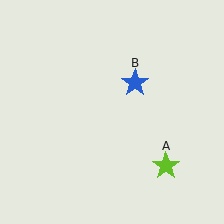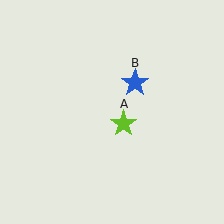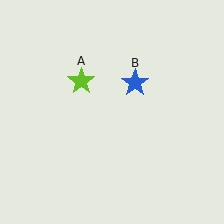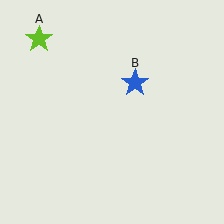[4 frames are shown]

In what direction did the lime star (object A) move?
The lime star (object A) moved up and to the left.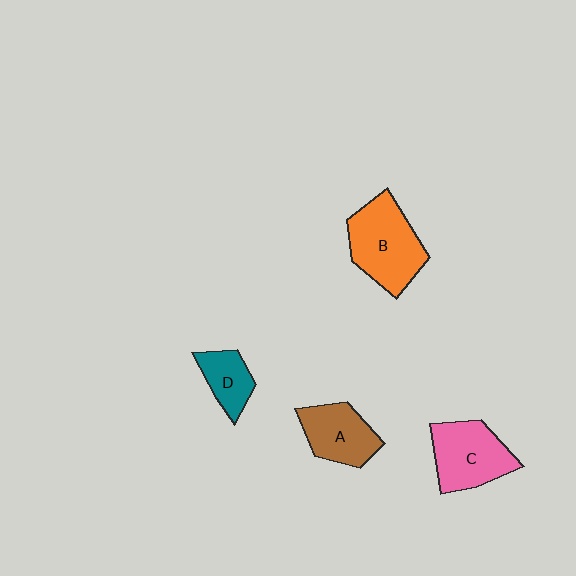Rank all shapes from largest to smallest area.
From largest to smallest: B (orange), C (pink), A (brown), D (teal).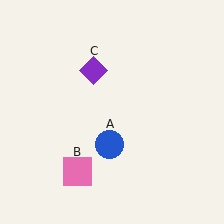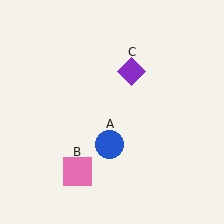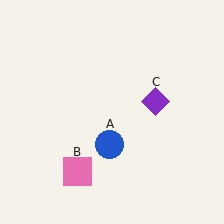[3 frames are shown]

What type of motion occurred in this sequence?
The purple diamond (object C) rotated clockwise around the center of the scene.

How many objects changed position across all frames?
1 object changed position: purple diamond (object C).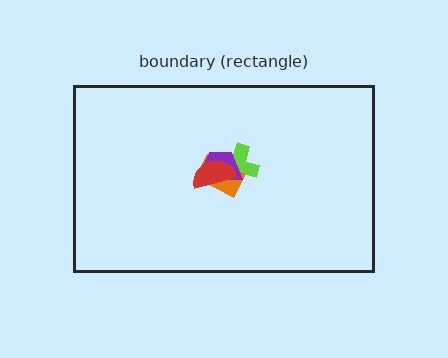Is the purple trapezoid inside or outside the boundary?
Inside.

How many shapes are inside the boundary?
4 inside, 0 outside.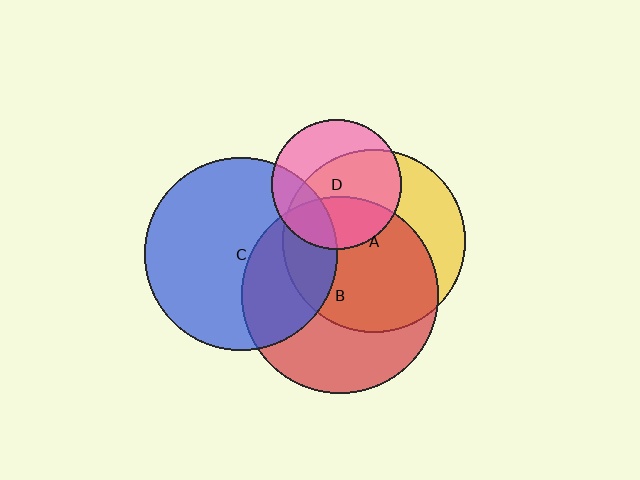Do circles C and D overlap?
Yes.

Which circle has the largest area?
Circle B (red).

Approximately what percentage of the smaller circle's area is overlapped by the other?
Approximately 25%.